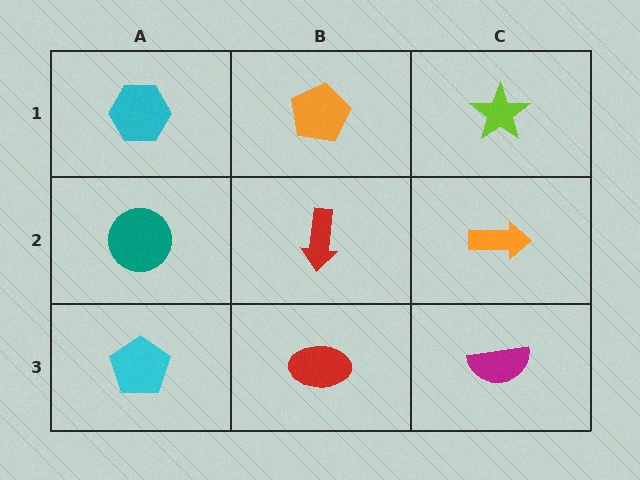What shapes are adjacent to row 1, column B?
A red arrow (row 2, column B), a cyan hexagon (row 1, column A), a lime star (row 1, column C).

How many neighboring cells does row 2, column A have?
3.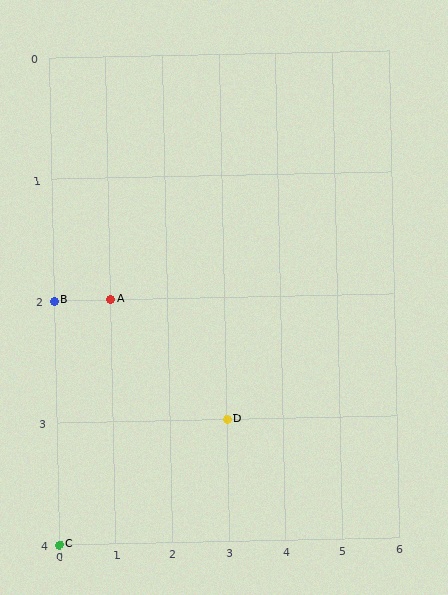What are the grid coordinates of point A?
Point A is at grid coordinates (1, 2).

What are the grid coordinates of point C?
Point C is at grid coordinates (0, 4).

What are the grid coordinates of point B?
Point B is at grid coordinates (0, 2).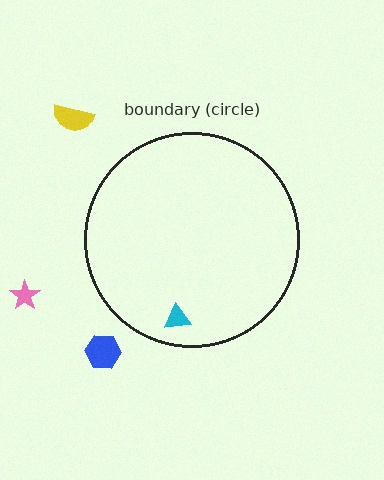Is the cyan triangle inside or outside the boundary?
Inside.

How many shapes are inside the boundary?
1 inside, 3 outside.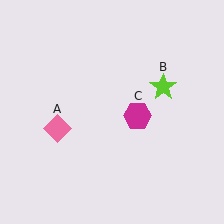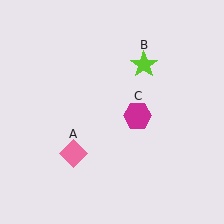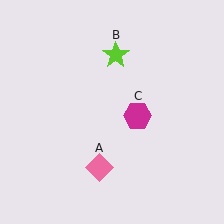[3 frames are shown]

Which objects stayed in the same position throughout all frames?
Magenta hexagon (object C) remained stationary.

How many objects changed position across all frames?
2 objects changed position: pink diamond (object A), lime star (object B).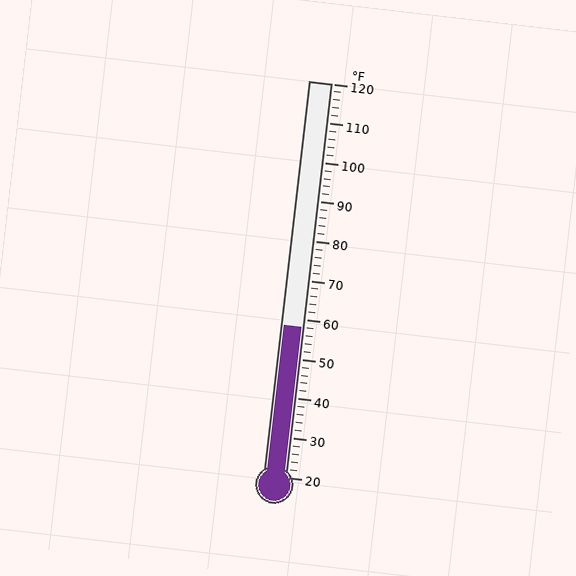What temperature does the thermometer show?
The thermometer shows approximately 58°F.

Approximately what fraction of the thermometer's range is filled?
The thermometer is filled to approximately 40% of its range.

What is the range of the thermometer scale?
The thermometer scale ranges from 20°F to 120°F.